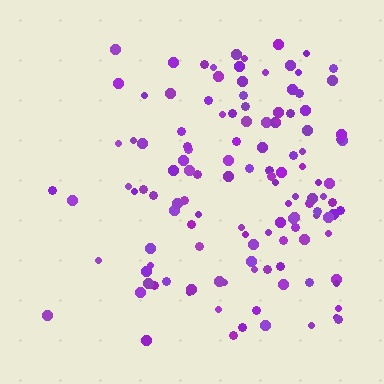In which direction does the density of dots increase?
From left to right, with the right side densest.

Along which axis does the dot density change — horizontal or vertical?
Horizontal.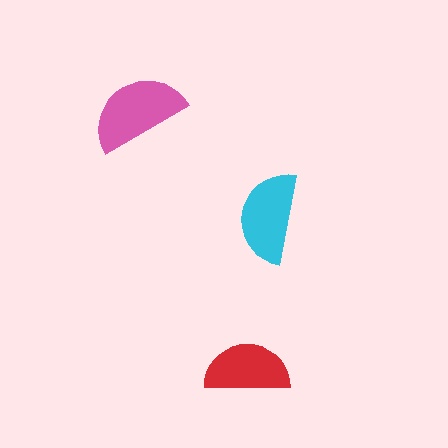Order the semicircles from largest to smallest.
the pink one, the cyan one, the red one.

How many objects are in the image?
There are 3 objects in the image.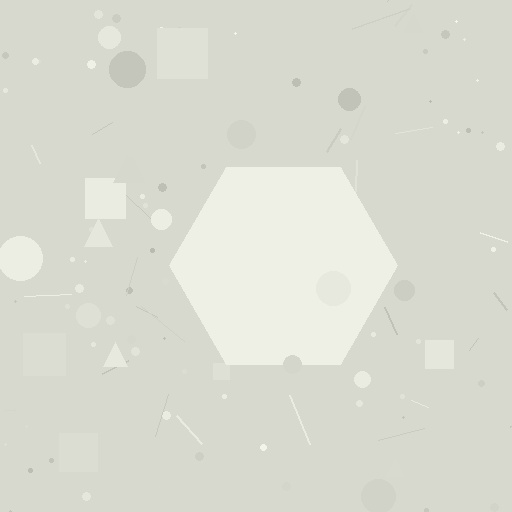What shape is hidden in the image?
A hexagon is hidden in the image.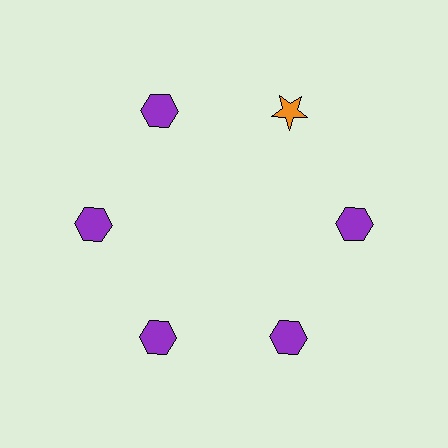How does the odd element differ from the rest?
It differs in both color (orange instead of purple) and shape (star instead of hexagon).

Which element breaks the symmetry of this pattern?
The orange star at roughly the 1 o'clock position breaks the symmetry. All other shapes are purple hexagons.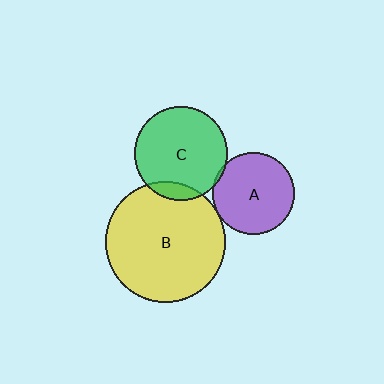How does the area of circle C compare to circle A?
Approximately 1.3 times.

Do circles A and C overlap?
Yes.